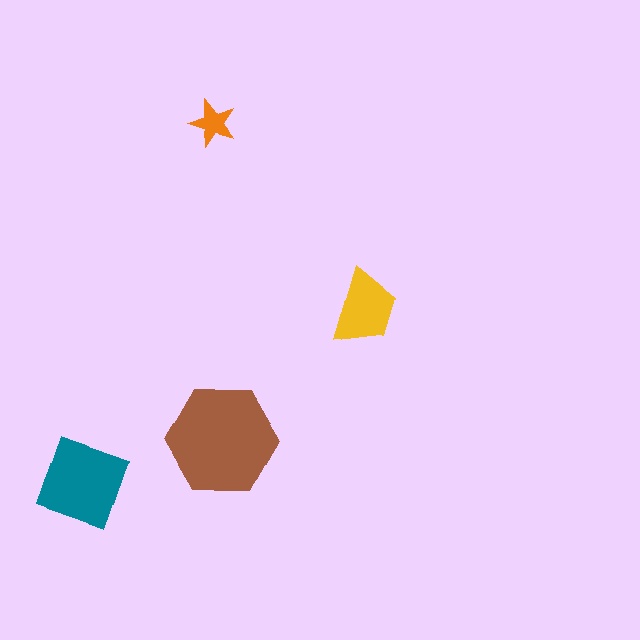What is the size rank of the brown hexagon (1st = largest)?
1st.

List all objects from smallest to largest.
The orange star, the yellow trapezoid, the teal diamond, the brown hexagon.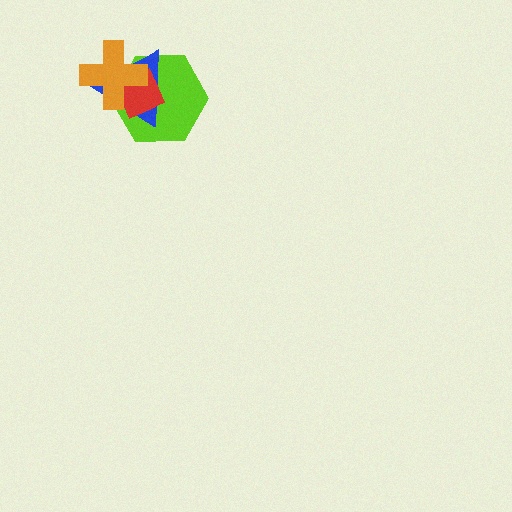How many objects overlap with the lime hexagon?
3 objects overlap with the lime hexagon.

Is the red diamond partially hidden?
Yes, it is partially covered by another shape.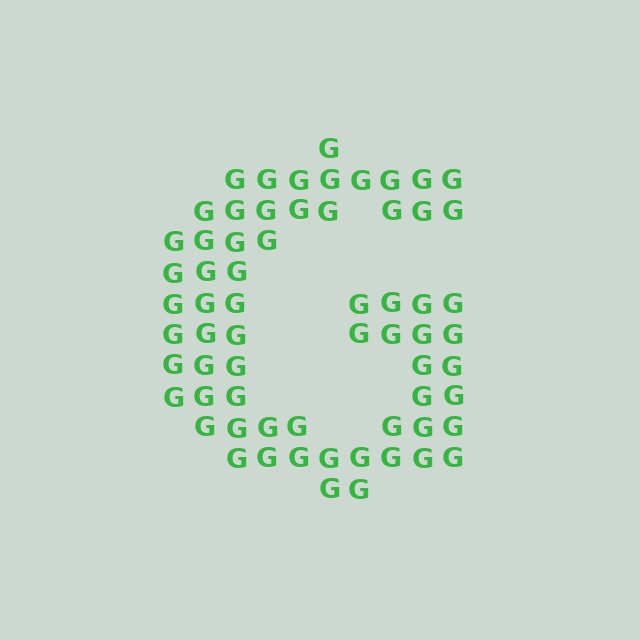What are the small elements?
The small elements are letter G's.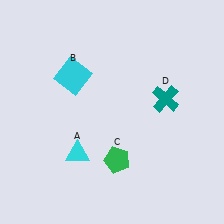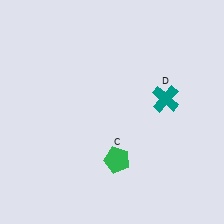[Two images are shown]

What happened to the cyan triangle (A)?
The cyan triangle (A) was removed in Image 2. It was in the bottom-left area of Image 1.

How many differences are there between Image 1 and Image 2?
There are 2 differences between the two images.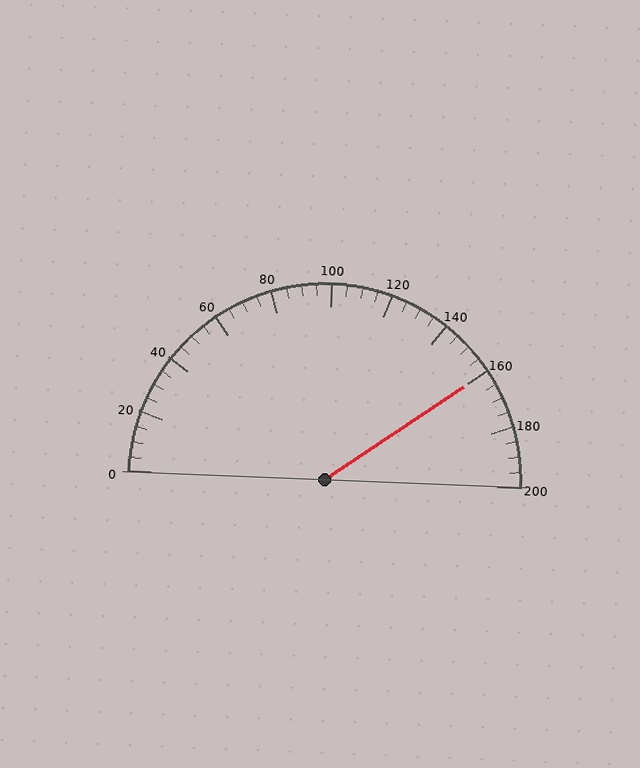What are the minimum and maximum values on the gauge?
The gauge ranges from 0 to 200.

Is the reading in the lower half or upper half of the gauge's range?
The reading is in the upper half of the range (0 to 200).